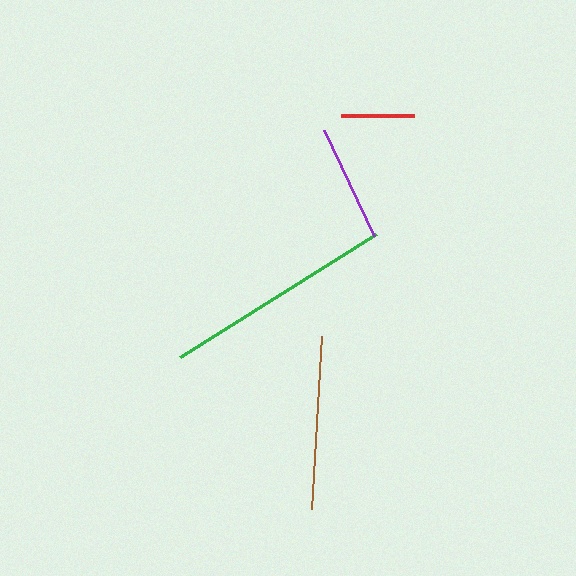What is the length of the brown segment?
The brown segment is approximately 173 pixels long.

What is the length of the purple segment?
The purple segment is approximately 118 pixels long.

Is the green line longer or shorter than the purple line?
The green line is longer than the purple line.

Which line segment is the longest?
The green line is the longest at approximately 231 pixels.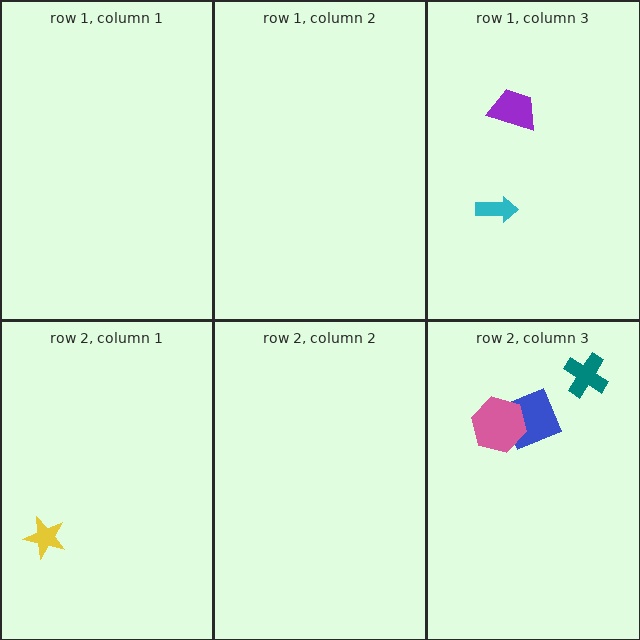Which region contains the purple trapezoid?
The row 1, column 3 region.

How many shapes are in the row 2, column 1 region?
1.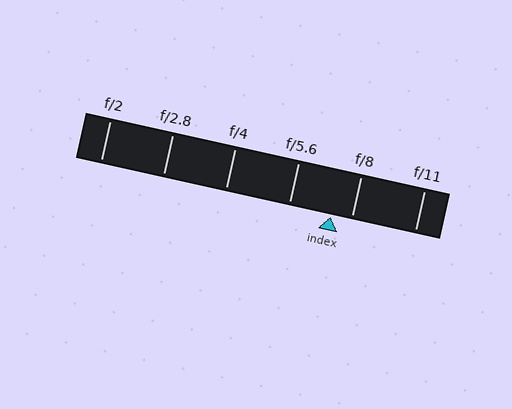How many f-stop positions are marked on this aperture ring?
There are 6 f-stop positions marked.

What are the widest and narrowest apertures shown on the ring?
The widest aperture shown is f/2 and the narrowest is f/11.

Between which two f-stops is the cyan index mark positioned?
The index mark is between f/5.6 and f/8.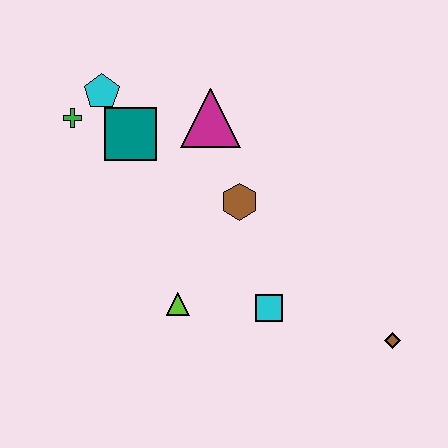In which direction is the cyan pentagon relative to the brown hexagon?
The cyan pentagon is to the left of the brown hexagon.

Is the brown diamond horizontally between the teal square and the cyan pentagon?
No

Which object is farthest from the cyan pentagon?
The brown diamond is farthest from the cyan pentagon.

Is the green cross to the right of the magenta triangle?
No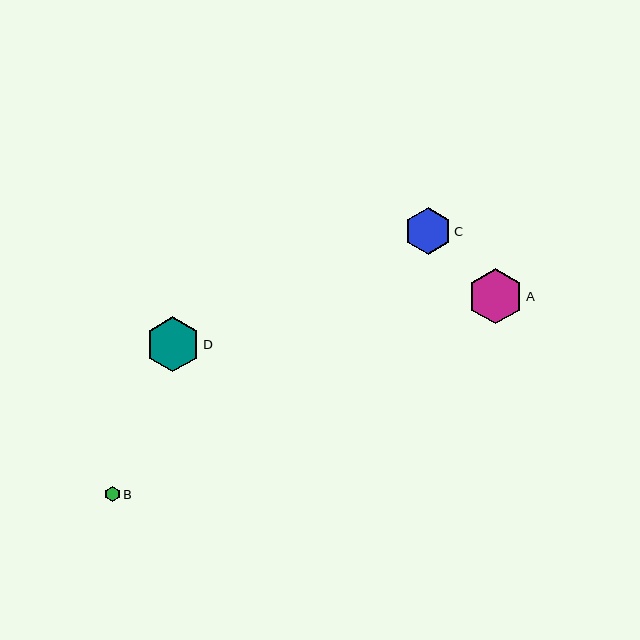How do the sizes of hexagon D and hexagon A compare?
Hexagon D and hexagon A are approximately the same size.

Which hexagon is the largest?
Hexagon D is the largest with a size of approximately 55 pixels.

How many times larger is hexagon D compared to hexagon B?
Hexagon D is approximately 3.6 times the size of hexagon B.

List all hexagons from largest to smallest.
From largest to smallest: D, A, C, B.